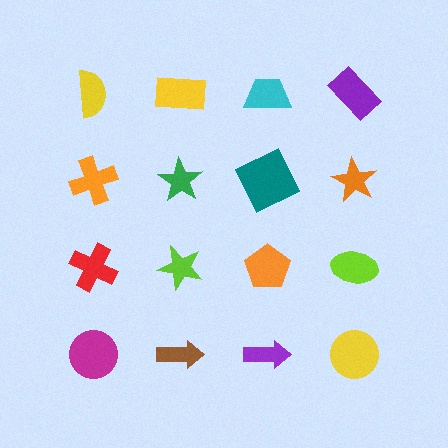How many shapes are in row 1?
4 shapes.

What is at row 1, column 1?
A yellow semicircle.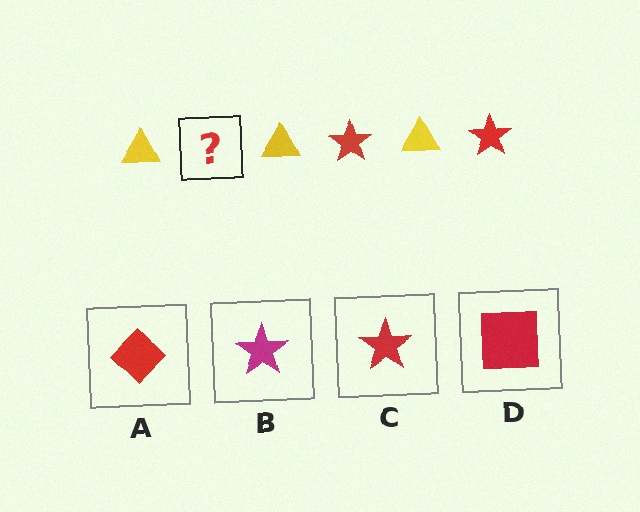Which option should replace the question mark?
Option C.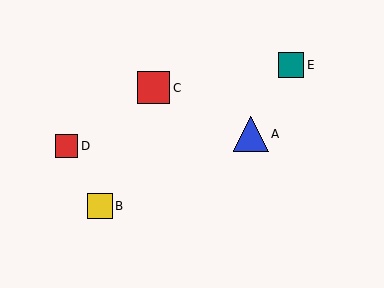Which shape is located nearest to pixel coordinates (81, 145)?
The red square (labeled D) at (67, 146) is nearest to that location.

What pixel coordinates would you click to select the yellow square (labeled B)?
Click at (100, 206) to select the yellow square B.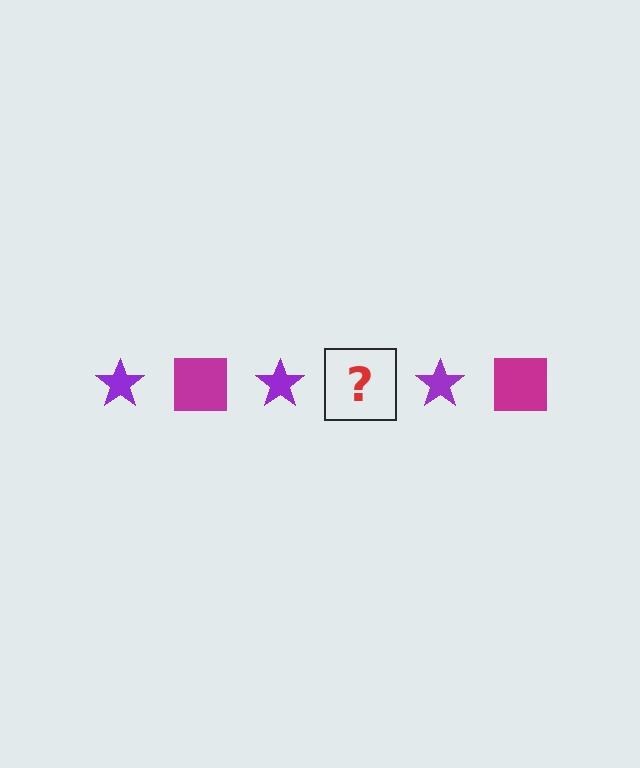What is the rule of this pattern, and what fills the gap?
The rule is that the pattern alternates between purple star and magenta square. The gap should be filled with a magenta square.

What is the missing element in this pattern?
The missing element is a magenta square.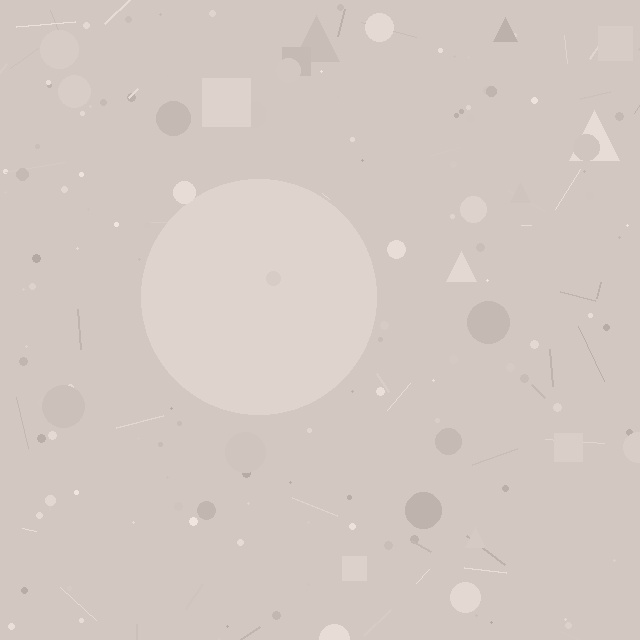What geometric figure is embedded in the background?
A circle is embedded in the background.